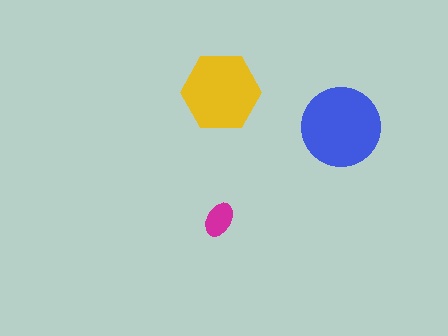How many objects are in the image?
There are 3 objects in the image.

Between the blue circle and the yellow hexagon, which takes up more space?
The blue circle.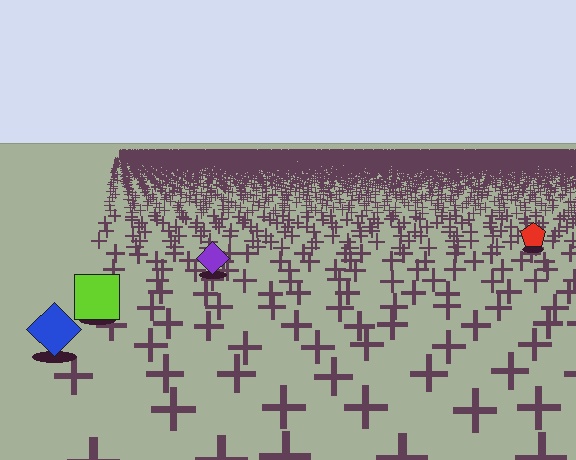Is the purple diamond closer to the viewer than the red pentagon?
Yes. The purple diamond is closer — you can tell from the texture gradient: the ground texture is coarser near it.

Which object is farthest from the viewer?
The red pentagon is farthest from the viewer. It appears smaller and the ground texture around it is denser.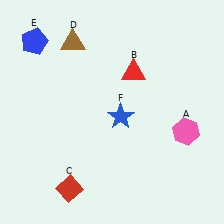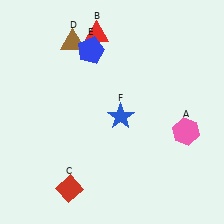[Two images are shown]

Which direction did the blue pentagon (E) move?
The blue pentagon (E) moved right.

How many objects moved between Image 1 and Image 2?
2 objects moved between the two images.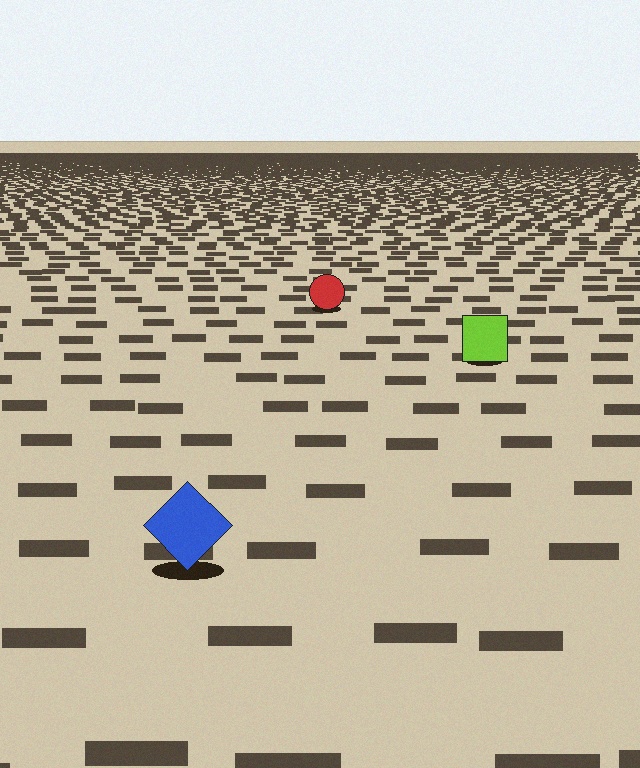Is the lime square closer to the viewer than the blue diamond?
No. The blue diamond is closer — you can tell from the texture gradient: the ground texture is coarser near it.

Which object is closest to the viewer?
The blue diamond is closest. The texture marks near it are larger and more spread out.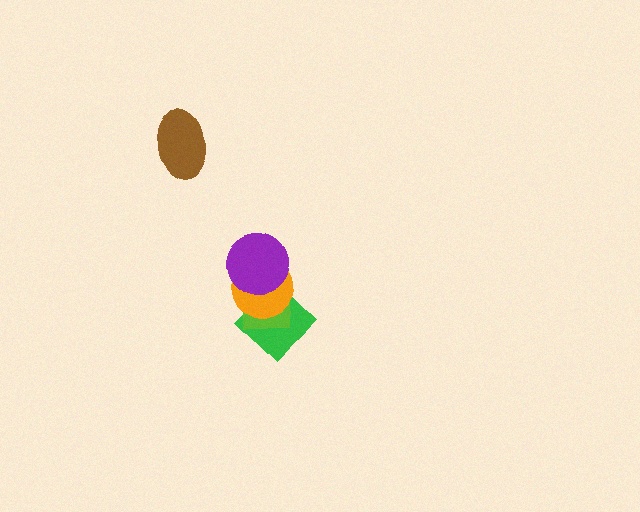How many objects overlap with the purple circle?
3 objects overlap with the purple circle.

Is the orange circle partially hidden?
Yes, it is partially covered by another shape.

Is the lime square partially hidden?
Yes, it is partially covered by another shape.